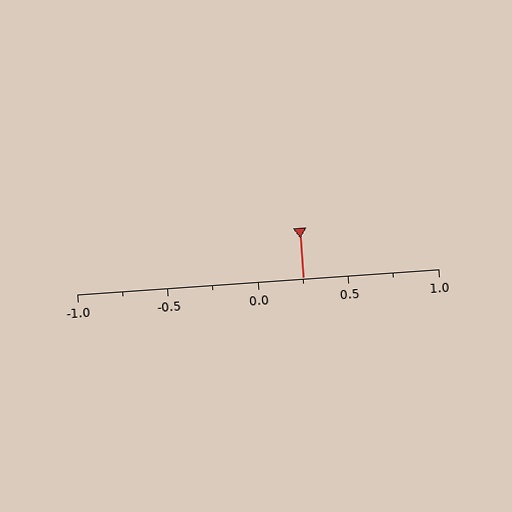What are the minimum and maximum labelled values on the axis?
The axis runs from -1.0 to 1.0.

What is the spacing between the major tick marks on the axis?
The major ticks are spaced 0.5 apart.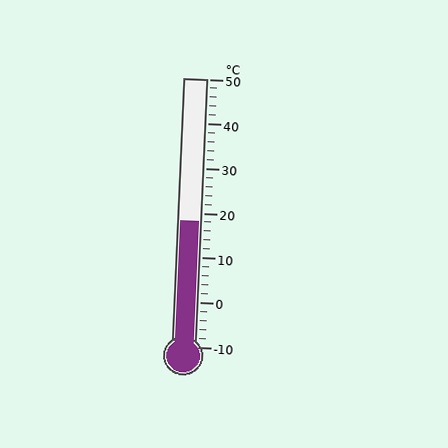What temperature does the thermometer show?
The thermometer shows approximately 18°C.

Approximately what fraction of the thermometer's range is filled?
The thermometer is filled to approximately 45% of its range.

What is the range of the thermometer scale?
The thermometer scale ranges from -10°C to 50°C.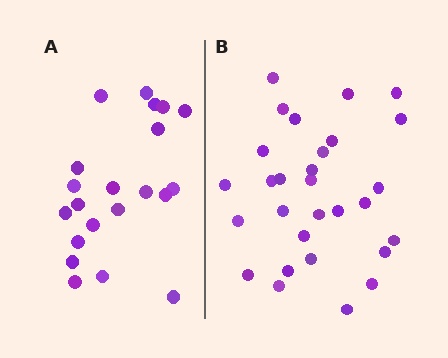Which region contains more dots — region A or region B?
Region B (the right region) has more dots.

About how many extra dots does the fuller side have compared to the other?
Region B has roughly 8 or so more dots than region A.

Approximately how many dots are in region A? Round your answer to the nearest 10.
About 20 dots. (The exact count is 21, which rounds to 20.)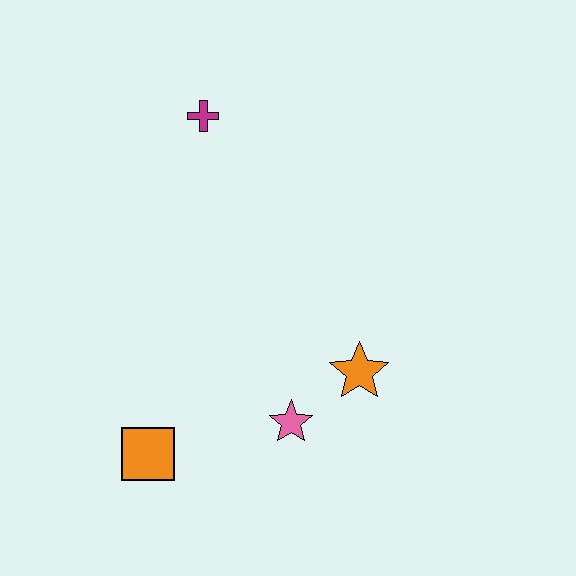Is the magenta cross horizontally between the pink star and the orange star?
No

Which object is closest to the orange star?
The pink star is closest to the orange star.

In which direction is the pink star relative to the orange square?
The pink star is to the right of the orange square.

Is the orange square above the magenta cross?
No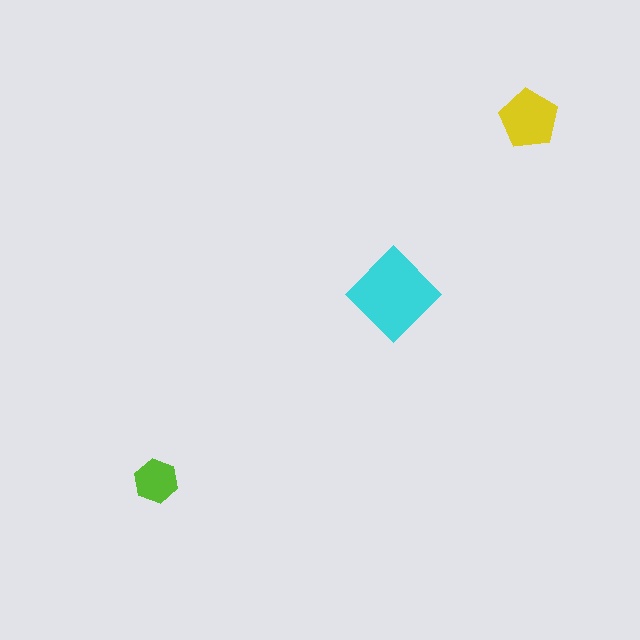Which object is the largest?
The cyan diamond.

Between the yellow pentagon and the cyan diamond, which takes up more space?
The cyan diamond.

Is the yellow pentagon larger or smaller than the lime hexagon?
Larger.